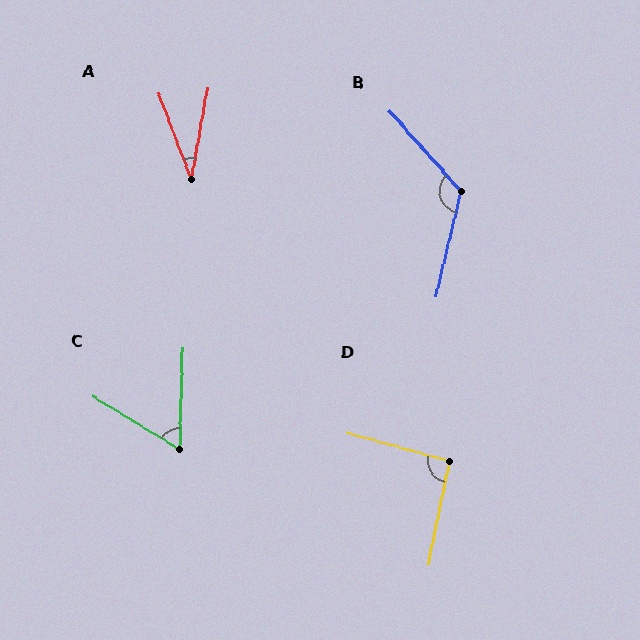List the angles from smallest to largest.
A (31°), C (60°), D (94°), B (125°).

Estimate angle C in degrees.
Approximately 60 degrees.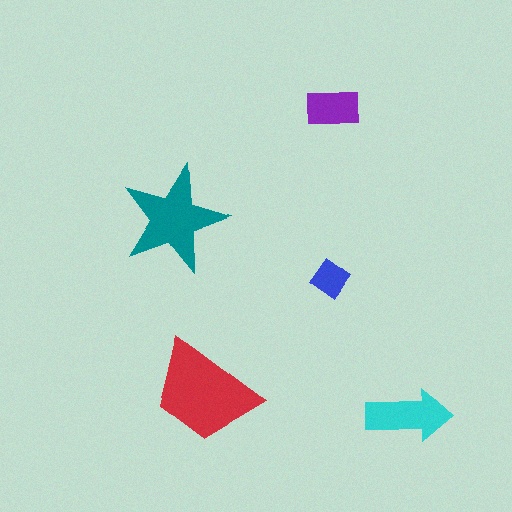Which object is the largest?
The red trapezoid.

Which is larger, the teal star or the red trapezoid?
The red trapezoid.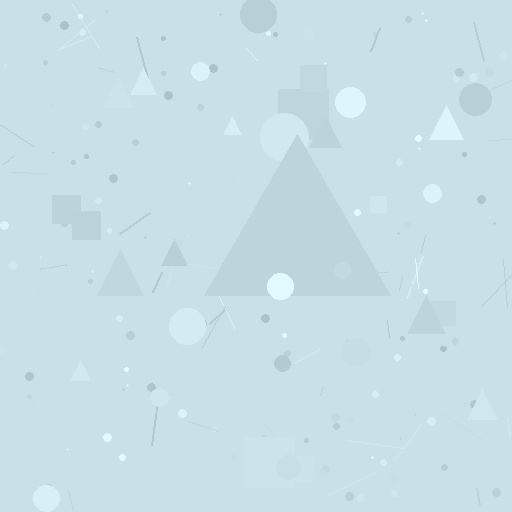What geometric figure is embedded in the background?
A triangle is embedded in the background.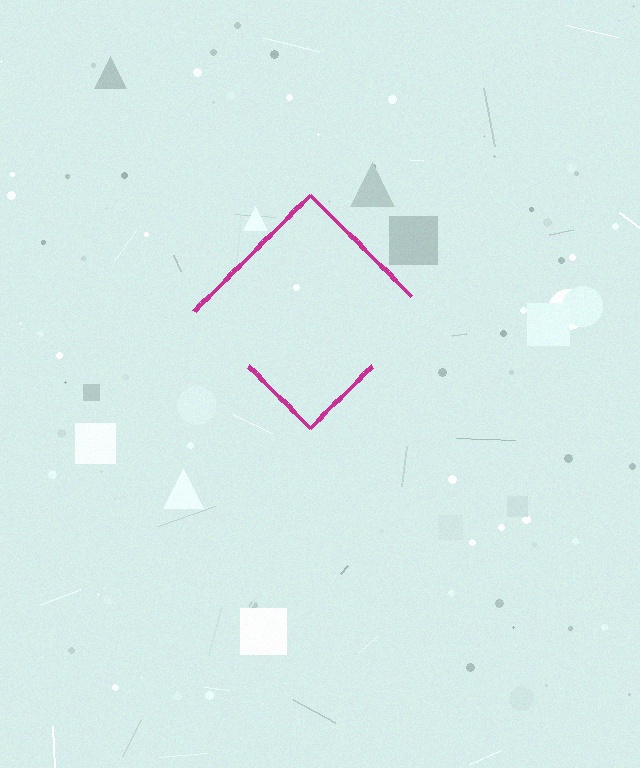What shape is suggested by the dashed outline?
The dashed outline suggests a diamond.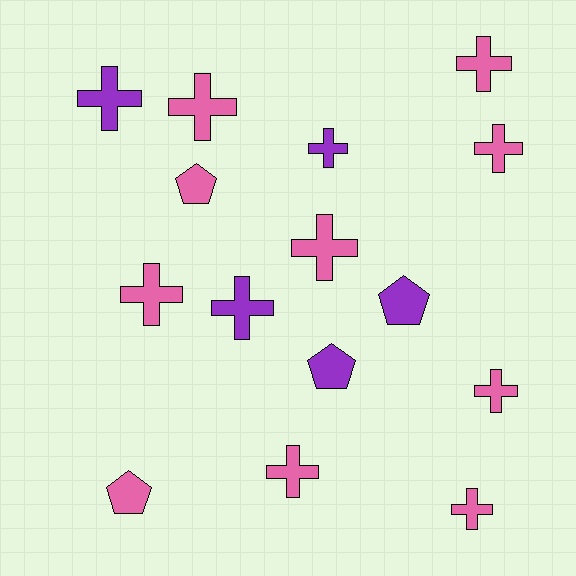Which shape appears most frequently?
Cross, with 11 objects.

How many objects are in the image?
There are 15 objects.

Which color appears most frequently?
Pink, with 10 objects.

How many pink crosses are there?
There are 8 pink crosses.